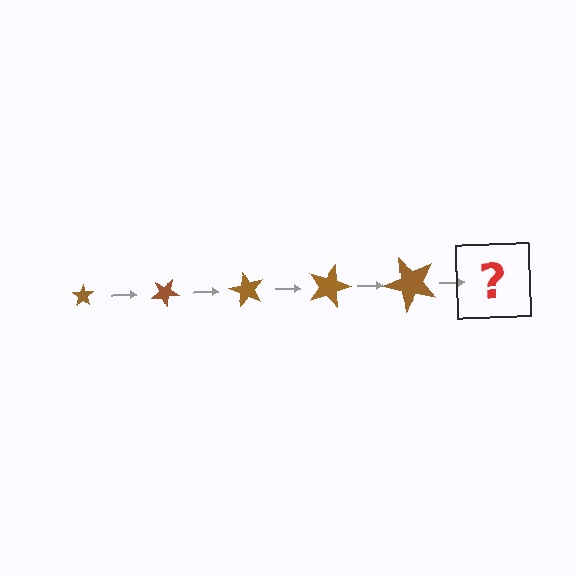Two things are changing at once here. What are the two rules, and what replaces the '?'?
The two rules are that the star grows larger each step and it rotates 30 degrees each step. The '?' should be a star, larger than the previous one and rotated 150 degrees from the start.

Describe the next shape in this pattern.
It should be a star, larger than the previous one and rotated 150 degrees from the start.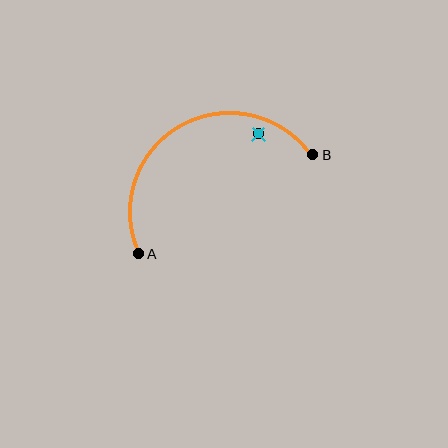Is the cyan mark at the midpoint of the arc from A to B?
No — the cyan mark does not lie on the arc at all. It sits slightly inside the curve.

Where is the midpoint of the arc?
The arc midpoint is the point on the curve farthest from the straight line joining A and B. It sits above that line.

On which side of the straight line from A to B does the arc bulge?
The arc bulges above the straight line connecting A and B.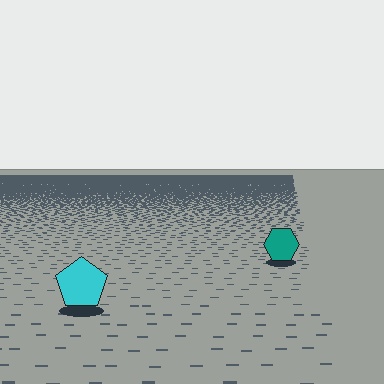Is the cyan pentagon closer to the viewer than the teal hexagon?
Yes. The cyan pentagon is closer — you can tell from the texture gradient: the ground texture is coarser near it.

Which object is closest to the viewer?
The cyan pentagon is closest. The texture marks near it are larger and more spread out.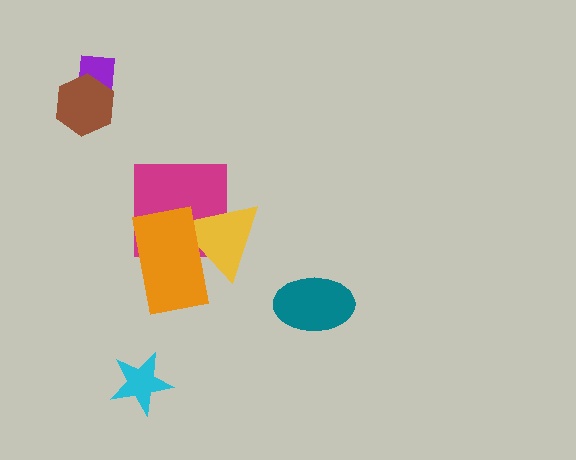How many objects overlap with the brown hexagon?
1 object overlaps with the brown hexagon.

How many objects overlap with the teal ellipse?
0 objects overlap with the teal ellipse.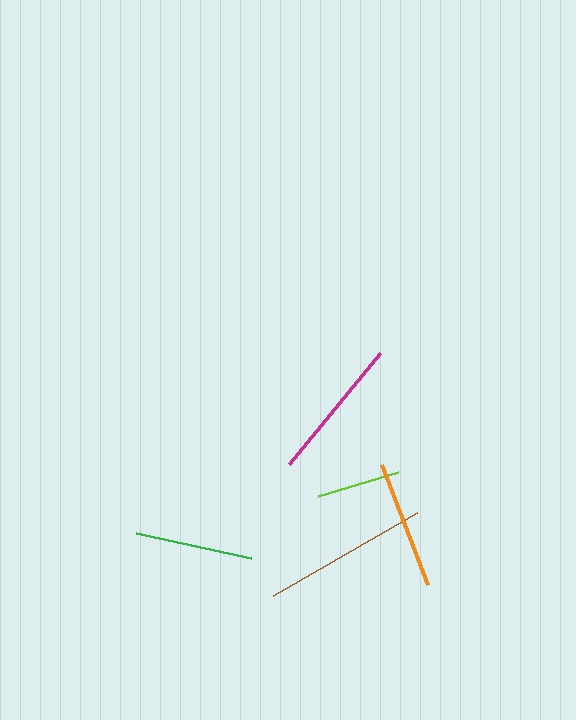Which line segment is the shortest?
The lime line is the shortest at approximately 84 pixels.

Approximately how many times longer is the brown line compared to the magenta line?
The brown line is approximately 1.2 times the length of the magenta line.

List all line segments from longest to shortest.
From longest to shortest: brown, magenta, orange, green, lime.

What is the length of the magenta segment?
The magenta segment is approximately 144 pixels long.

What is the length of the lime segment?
The lime segment is approximately 84 pixels long.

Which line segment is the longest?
The brown line is the longest at approximately 166 pixels.